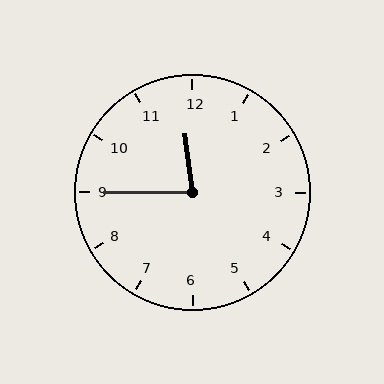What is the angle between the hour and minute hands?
Approximately 82 degrees.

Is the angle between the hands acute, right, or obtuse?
It is acute.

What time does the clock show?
11:45.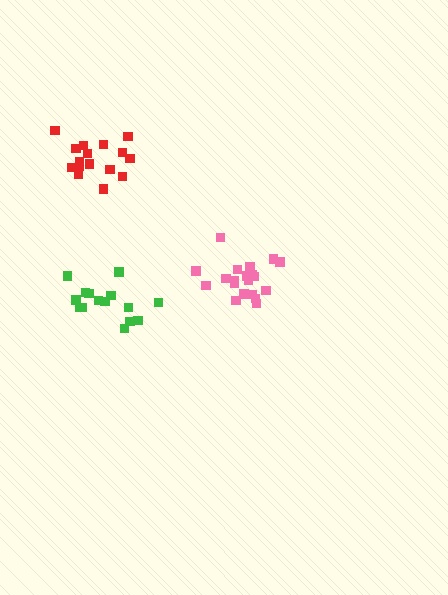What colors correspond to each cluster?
The clusters are colored: green, red, pink.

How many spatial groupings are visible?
There are 3 spatial groupings.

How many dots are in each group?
Group 1: 15 dots, Group 2: 16 dots, Group 3: 20 dots (51 total).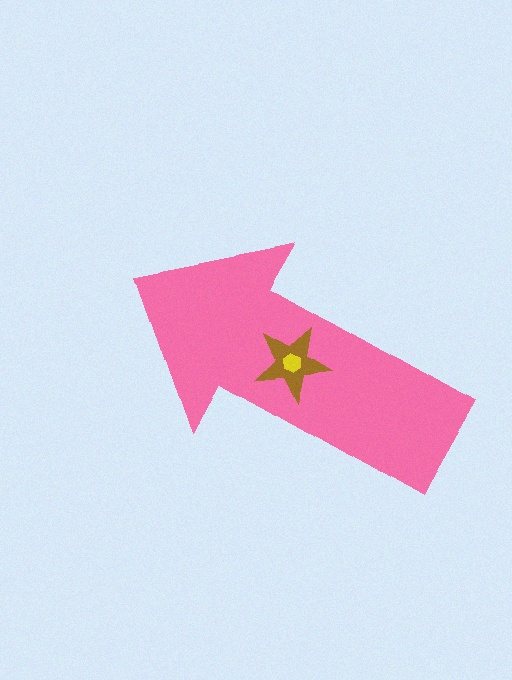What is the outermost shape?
The pink arrow.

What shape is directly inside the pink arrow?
The brown star.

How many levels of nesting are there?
3.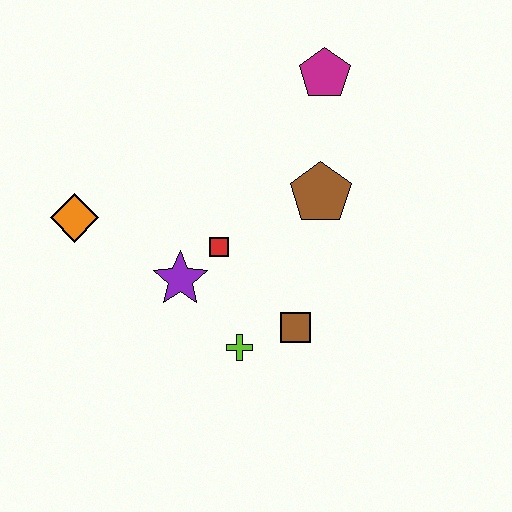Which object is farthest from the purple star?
The magenta pentagon is farthest from the purple star.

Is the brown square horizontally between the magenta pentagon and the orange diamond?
Yes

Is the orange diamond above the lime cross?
Yes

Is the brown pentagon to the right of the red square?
Yes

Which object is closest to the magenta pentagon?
The brown pentagon is closest to the magenta pentagon.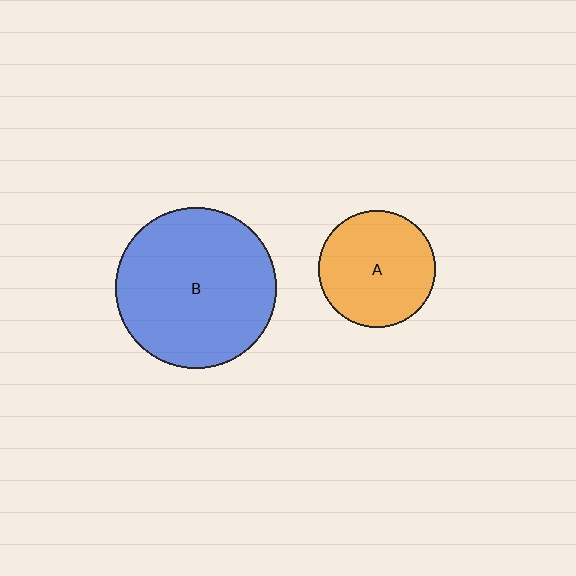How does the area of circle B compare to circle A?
Approximately 1.9 times.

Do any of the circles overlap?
No, none of the circles overlap.